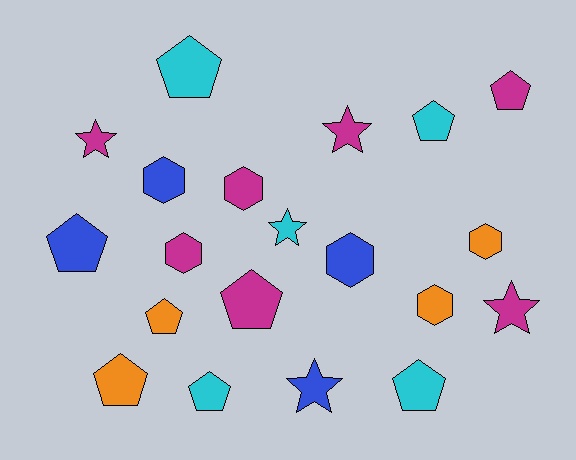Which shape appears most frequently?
Pentagon, with 9 objects.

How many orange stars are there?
There are no orange stars.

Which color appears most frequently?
Magenta, with 7 objects.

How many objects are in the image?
There are 20 objects.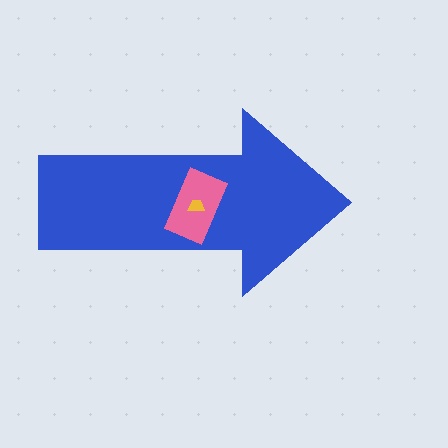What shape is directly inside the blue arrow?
The pink rectangle.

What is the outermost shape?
The blue arrow.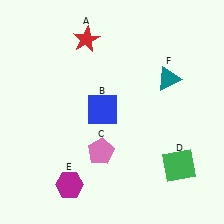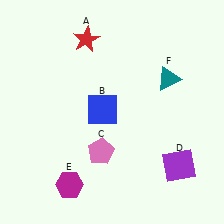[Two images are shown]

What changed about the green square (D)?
In Image 1, D is green. In Image 2, it changed to purple.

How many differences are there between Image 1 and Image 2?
There is 1 difference between the two images.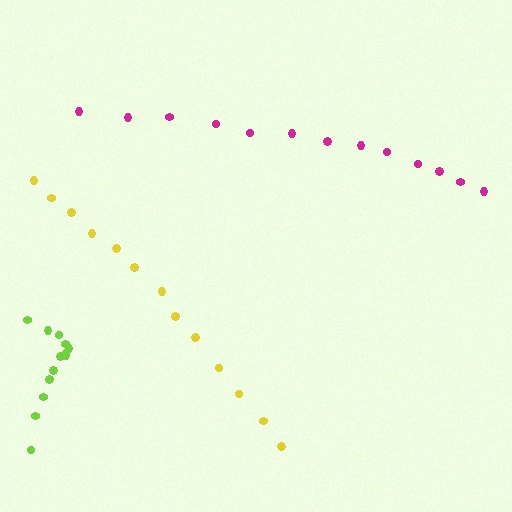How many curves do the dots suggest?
There are 3 distinct paths.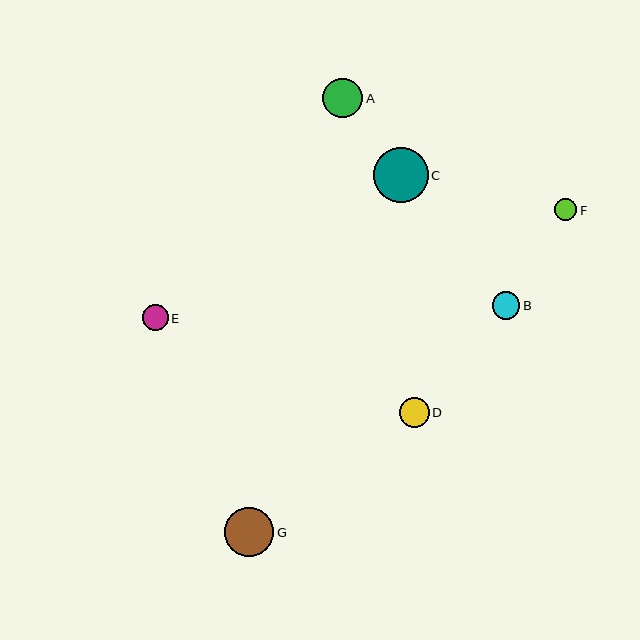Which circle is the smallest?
Circle F is the smallest with a size of approximately 22 pixels.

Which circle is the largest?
Circle C is the largest with a size of approximately 55 pixels.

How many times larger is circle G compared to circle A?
Circle G is approximately 1.2 times the size of circle A.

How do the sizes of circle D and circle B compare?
Circle D and circle B are approximately the same size.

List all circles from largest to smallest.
From largest to smallest: C, G, A, D, B, E, F.